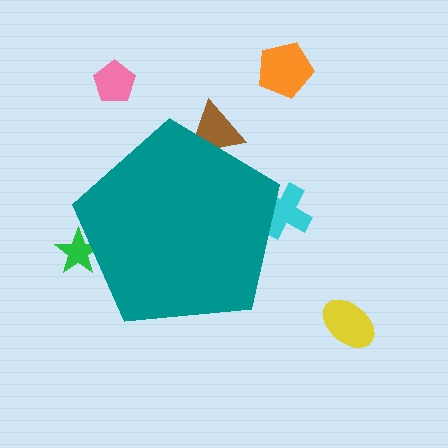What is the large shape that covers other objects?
A teal pentagon.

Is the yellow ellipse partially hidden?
No, the yellow ellipse is fully visible.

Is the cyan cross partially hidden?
Yes, the cyan cross is partially hidden behind the teal pentagon.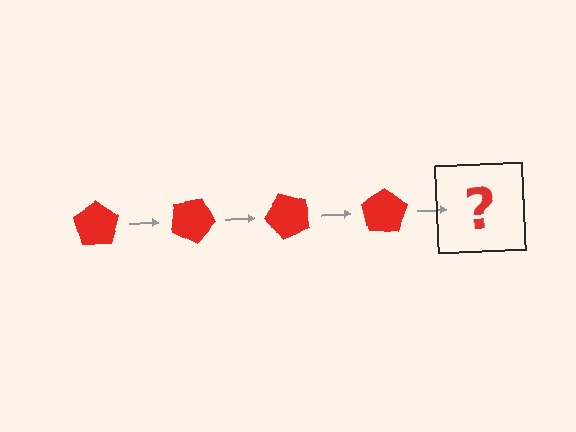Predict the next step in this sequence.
The next step is a red pentagon rotated 100 degrees.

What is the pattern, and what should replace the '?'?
The pattern is that the pentagon rotates 25 degrees each step. The '?' should be a red pentagon rotated 100 degrees.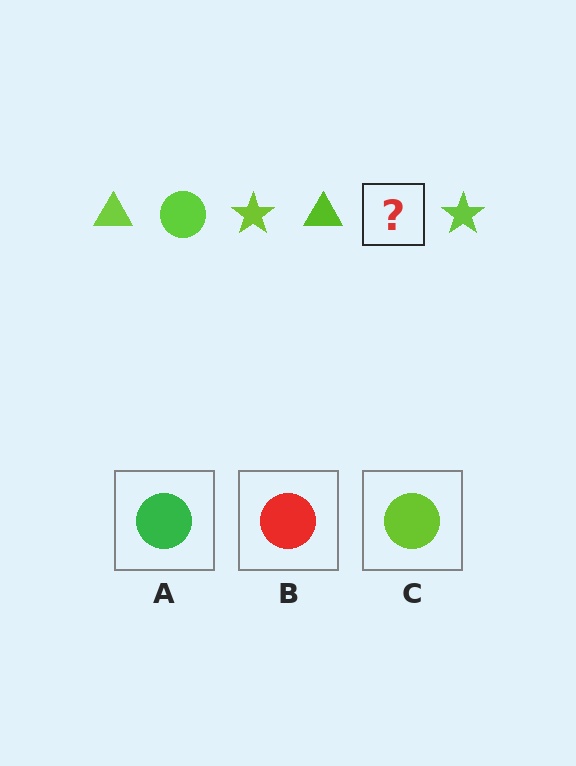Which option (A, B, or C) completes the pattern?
C.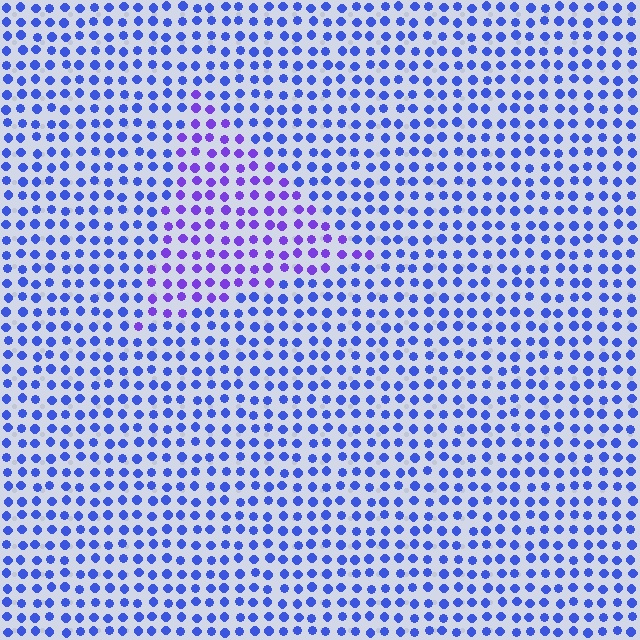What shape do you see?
I see a triangle.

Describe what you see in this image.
The image is filled with small blue elements in a uniform arrangement. A triangle-shaped region is visible where the elements are tinted to a slightly different hue, forming a subtle color boundary.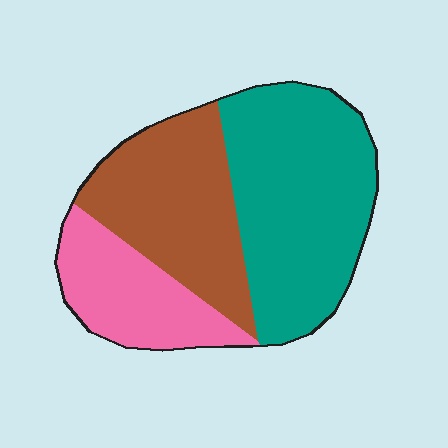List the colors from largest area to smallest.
From largest to smallest: teal, brown, pink.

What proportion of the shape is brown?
Brown takes up about one third (1/3) of the shape.